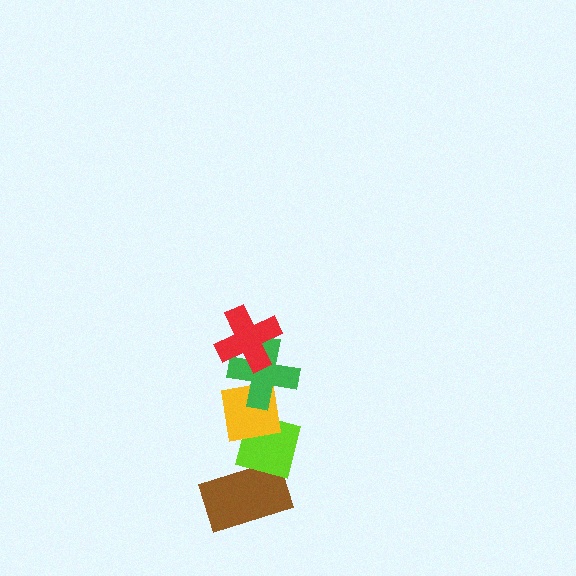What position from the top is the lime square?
The lime square is 4th from the top.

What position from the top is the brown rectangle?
The brown rectangle is 5th from the top.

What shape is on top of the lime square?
The yellow square is on top of the lime square.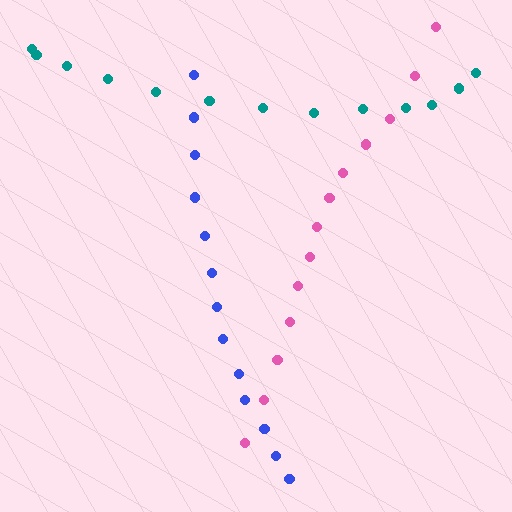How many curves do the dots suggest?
There are 3 distinct paths.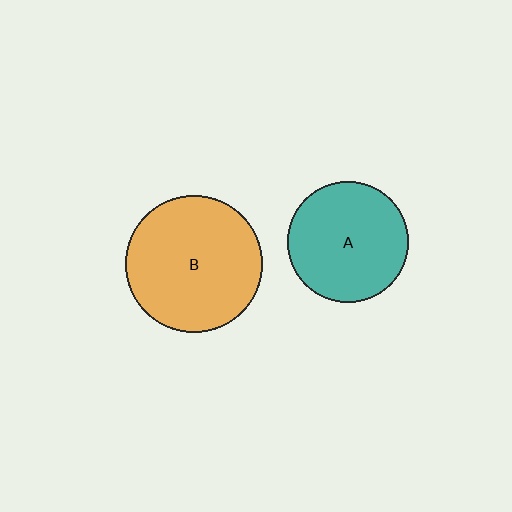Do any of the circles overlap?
No, none of the circles overlap.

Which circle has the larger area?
Circle B (orange).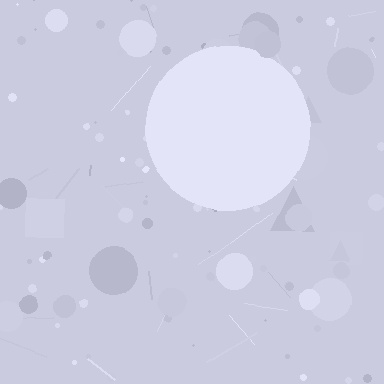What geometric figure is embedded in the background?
A circle is embedded in the background.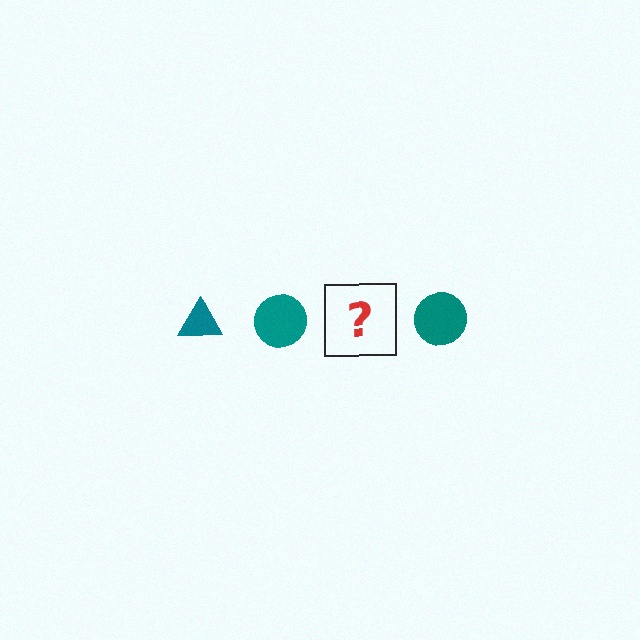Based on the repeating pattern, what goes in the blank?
The blank should be a teal triangle.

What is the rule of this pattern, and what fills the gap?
The rule is that the pattern cycles through triangle, circle shapes in teal. The gap should be filled with a teal triangle.